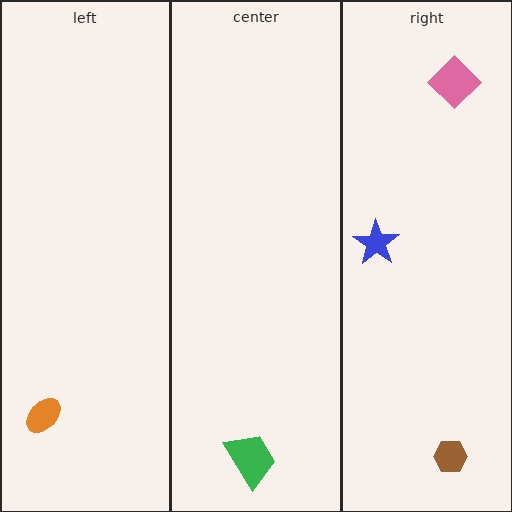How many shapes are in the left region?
1.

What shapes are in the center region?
The green trapezoid.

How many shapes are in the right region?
3.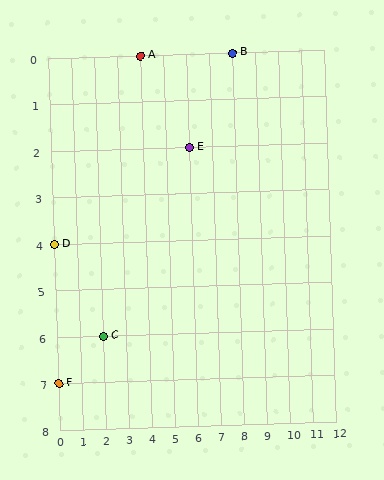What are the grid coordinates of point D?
Point D is at grid coordinates (0, 4).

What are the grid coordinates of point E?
Point E is at grid coordinates (6, 2).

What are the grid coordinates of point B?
Point B is at grid coordinates (8, 0).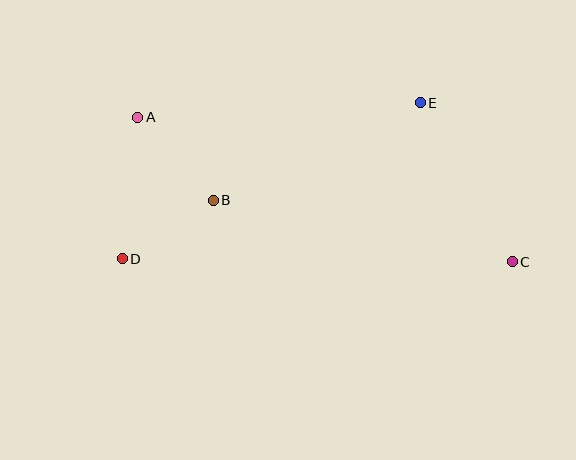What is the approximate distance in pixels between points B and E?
The distance between B and E is approximately 229 pixels.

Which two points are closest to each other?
Points B and D are closest to each other.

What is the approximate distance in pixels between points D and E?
The distance between D and E is approximately 337 pixels.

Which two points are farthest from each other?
Points A and C are farthest from each other.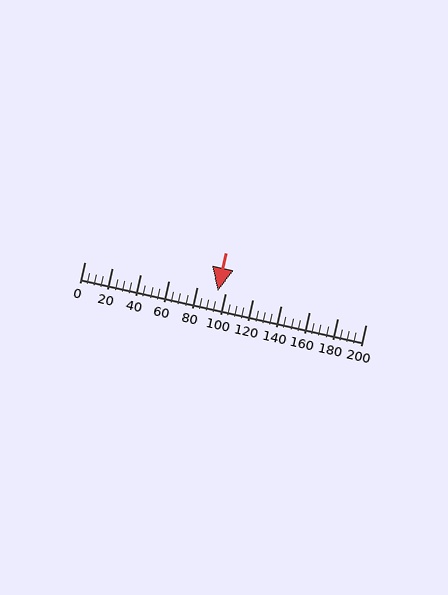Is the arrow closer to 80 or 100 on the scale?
The arrow is closer to 100.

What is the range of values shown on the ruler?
The ruler shows values from 0 to 200.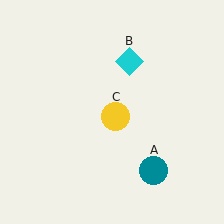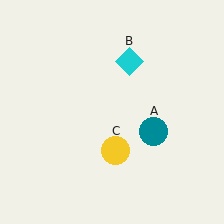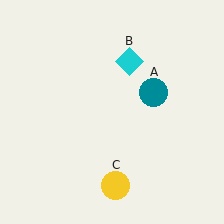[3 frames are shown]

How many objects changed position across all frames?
2 objects changed position: teal circle (object A), yellow circle (object C).